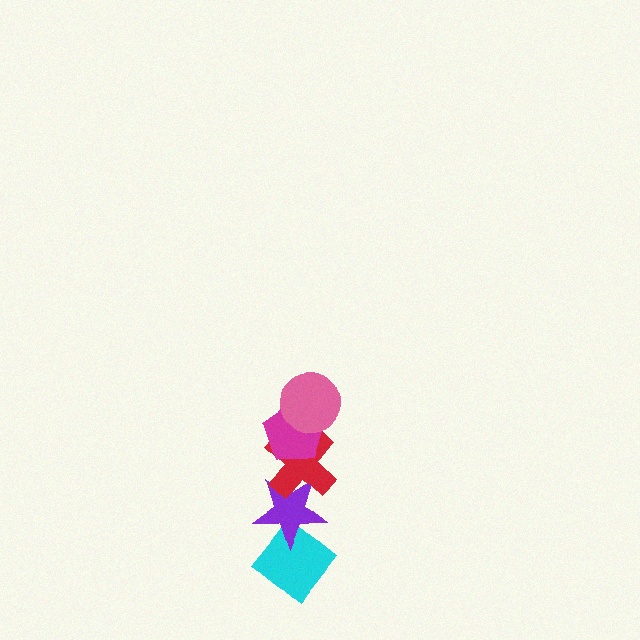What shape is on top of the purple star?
The red cross is on top of the purple star.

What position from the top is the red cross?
The red cross is 3rd from the top.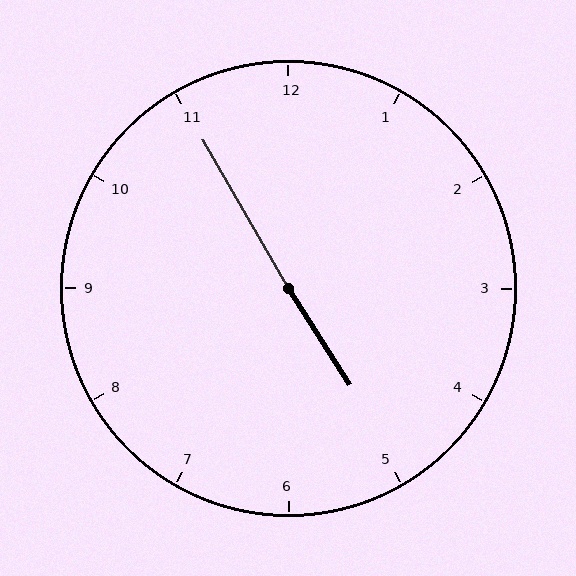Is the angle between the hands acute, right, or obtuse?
It is obtuse.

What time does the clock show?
4:55.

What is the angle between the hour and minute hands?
Approximately 178 degrees.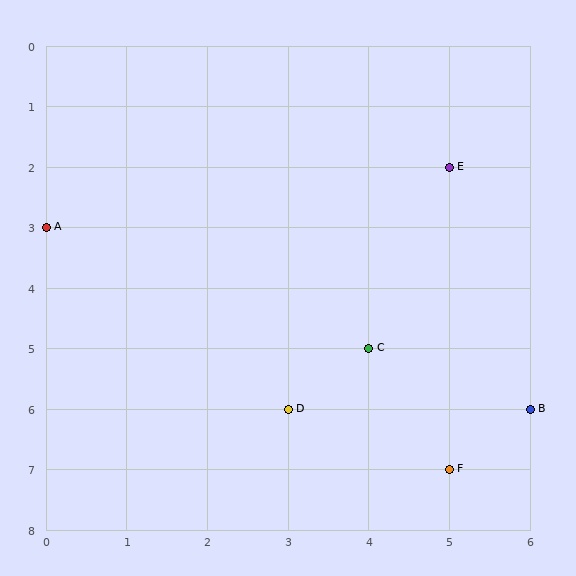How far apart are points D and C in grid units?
Points D and C are 1 column and 1 row apart (about 1.4 grid units diagonally).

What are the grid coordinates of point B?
Point B is at grid coordinates (6, 6).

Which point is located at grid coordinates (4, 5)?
Point C is at (4, 5).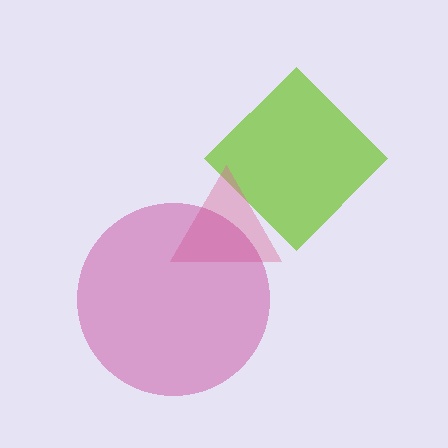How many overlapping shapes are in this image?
There are 3 overlapping shapes in the image.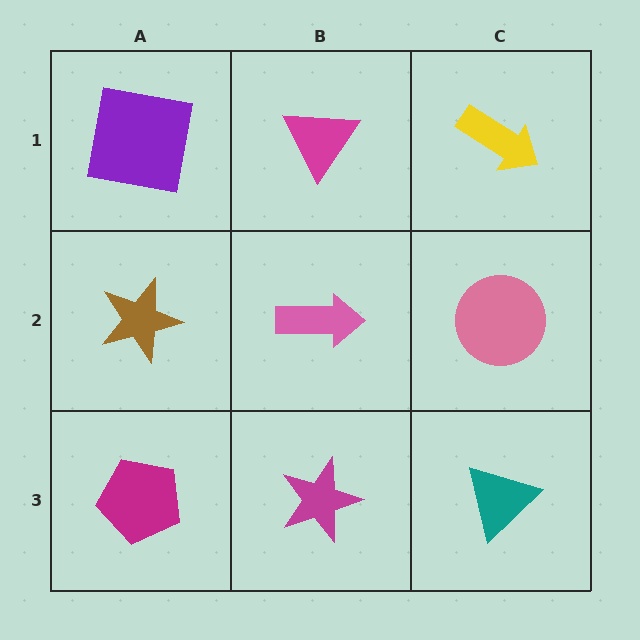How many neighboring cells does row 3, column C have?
2.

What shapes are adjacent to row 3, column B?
A pink arrow (row 2, column B), a magenta pentagon (row 3, column A), a teal triangle (row 3, column C).